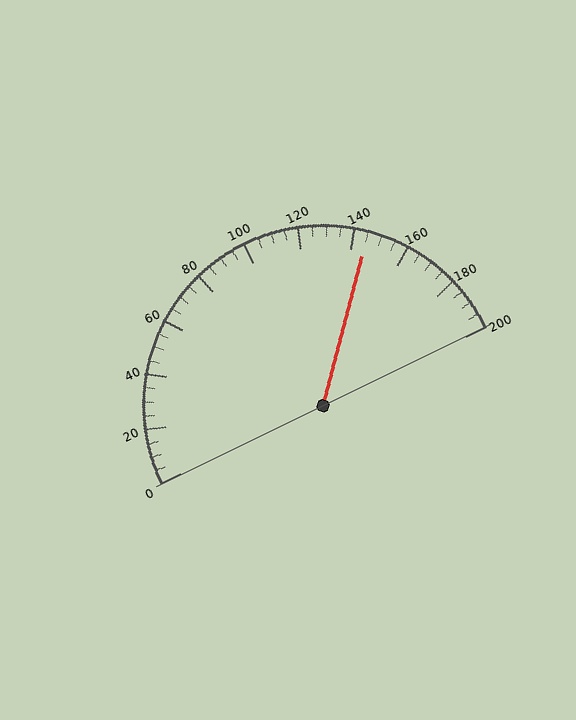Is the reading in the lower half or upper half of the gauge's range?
The reading is in the upper half of the range (0 to 200).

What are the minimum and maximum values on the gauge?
The gauge ranges from 0 to 200.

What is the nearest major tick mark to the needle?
The nearest major tick mark is 140.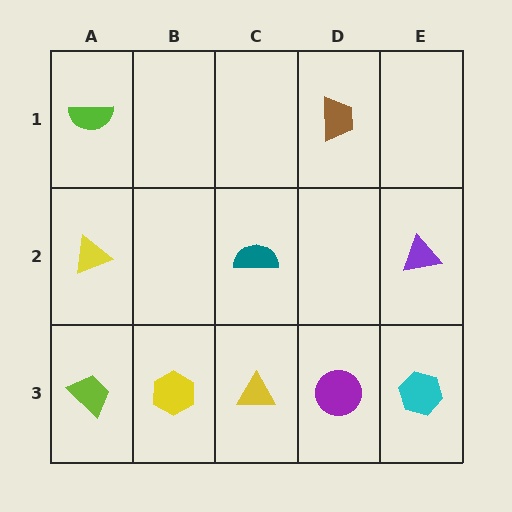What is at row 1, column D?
A brown trapezoid.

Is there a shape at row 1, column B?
No, that cell is empty.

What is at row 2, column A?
A yellow triangle.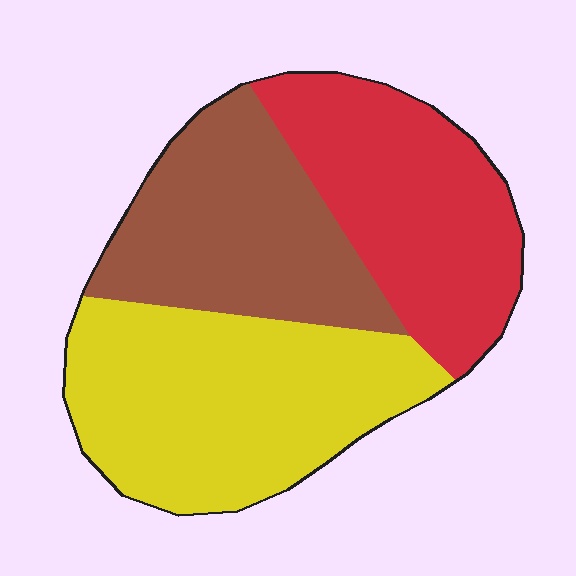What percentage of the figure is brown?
Brown covers around 30% of the figure.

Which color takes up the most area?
Yellow, at roughly 40%.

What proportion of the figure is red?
Red covers around 30% of the figure.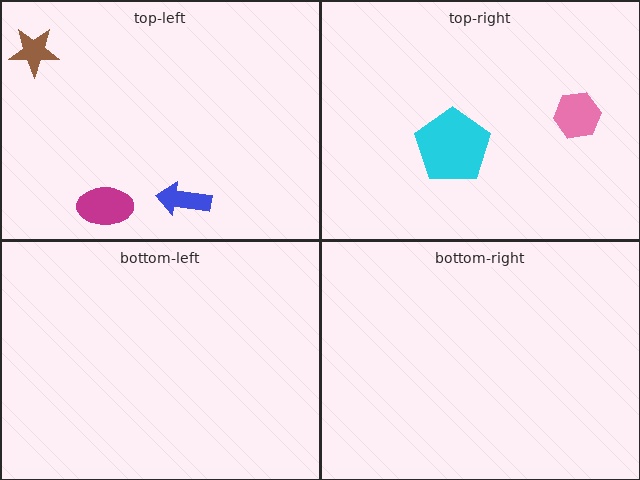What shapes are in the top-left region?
The blue arrow, the brown star, the magenta ellipse.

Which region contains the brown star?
The top-left region.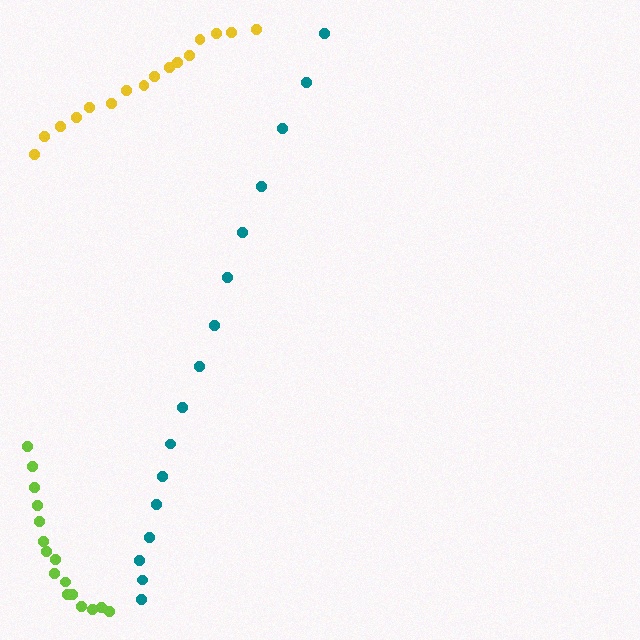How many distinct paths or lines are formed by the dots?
There are 3 distinct paths.